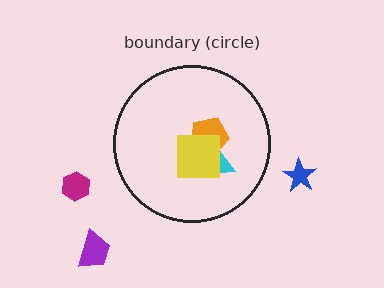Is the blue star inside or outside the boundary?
Outside.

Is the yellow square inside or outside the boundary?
Inside.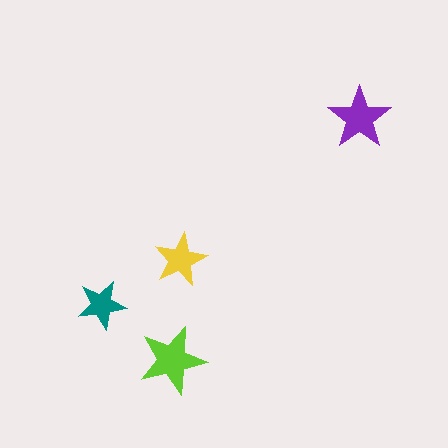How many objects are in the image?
There are 4 objects in the image.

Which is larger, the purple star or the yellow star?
The purple one.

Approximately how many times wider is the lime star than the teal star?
About 1.5 times wider.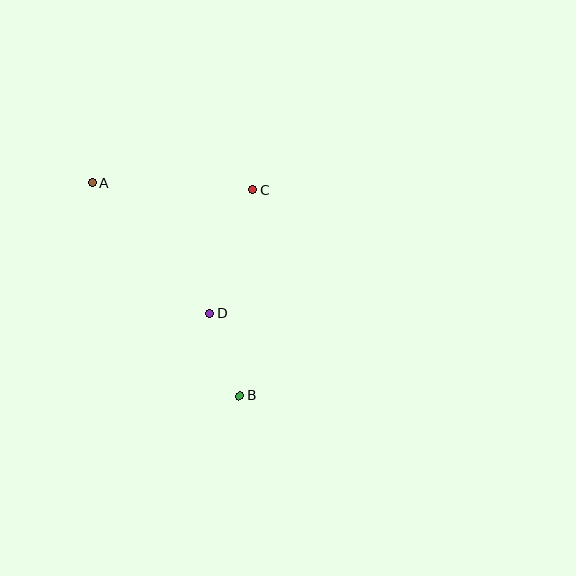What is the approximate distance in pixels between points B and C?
The distance between B and C is approximately 206 pixels.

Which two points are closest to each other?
Points B and D are closest to each other.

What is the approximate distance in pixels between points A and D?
The distance between A and D is approximately 176 pixels.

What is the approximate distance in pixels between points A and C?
The distance between A and C is approximately 161 pixels.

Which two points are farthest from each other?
Points A and B are farthest from each other.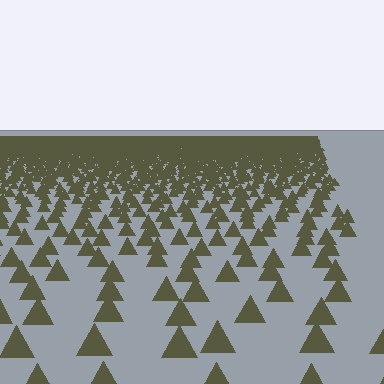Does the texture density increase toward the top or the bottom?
Density increases toward the top.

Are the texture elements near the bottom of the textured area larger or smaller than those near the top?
Larger. Near the bottom, elements are closer to the viewer and appear at a bigger on-screen size.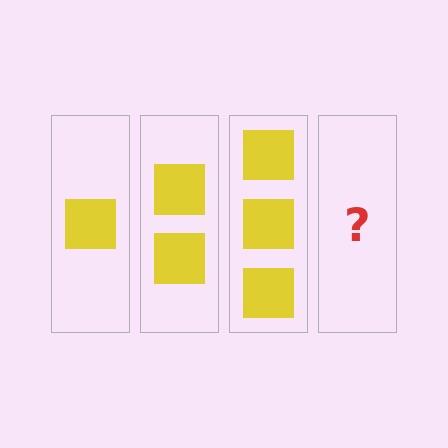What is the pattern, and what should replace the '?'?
The pattern is that each step adds one more square. The '?' should be 4 squares.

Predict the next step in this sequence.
The next step is 4 squares.